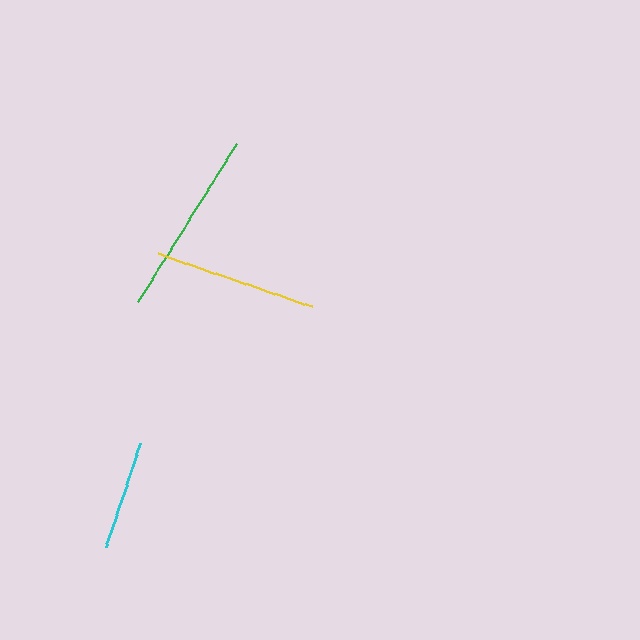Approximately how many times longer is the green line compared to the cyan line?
The green line is approximately 1.7 times the length of the cyan line.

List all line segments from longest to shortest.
From longest to shortest: green, yellow, cyan.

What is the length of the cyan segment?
The cyan segment is approximately 110 pixels long.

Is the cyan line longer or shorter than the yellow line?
The yellow line is longer than the cyan line.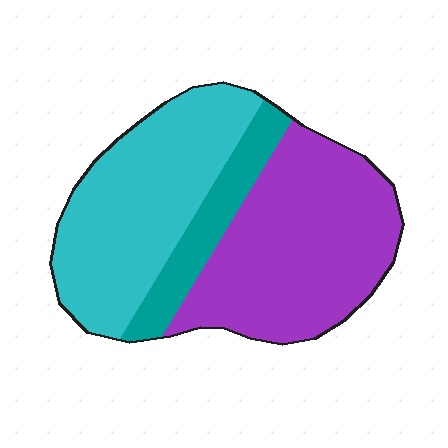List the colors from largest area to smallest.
From largest to smallest: purple, cyan, teal.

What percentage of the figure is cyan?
Cyan covers roughly 40% of the figure.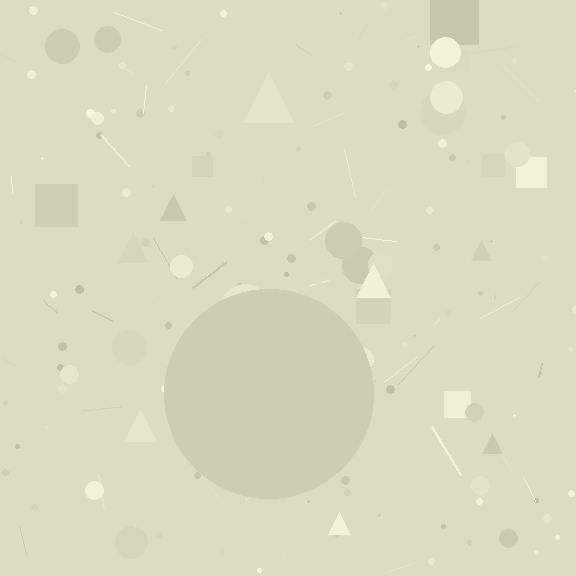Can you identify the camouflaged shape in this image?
The camouflaged shape is a circle.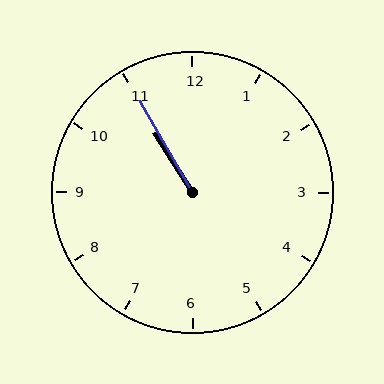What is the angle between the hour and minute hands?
Approximately 2 degrees.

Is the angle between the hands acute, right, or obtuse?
It is acute.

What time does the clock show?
10:55.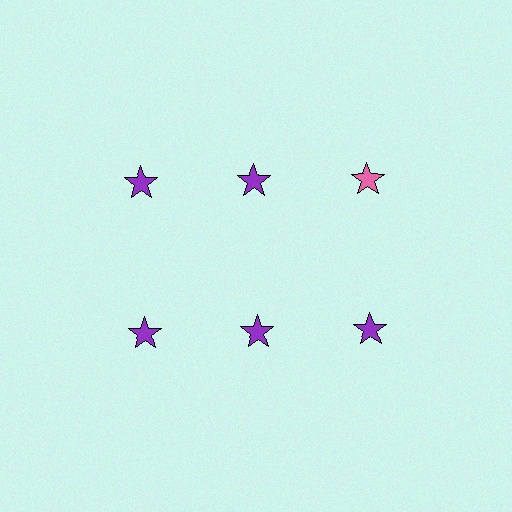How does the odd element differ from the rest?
It has a different color: pink instead of purple.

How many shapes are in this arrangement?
There are 6 shapes arranged in a grid pattern.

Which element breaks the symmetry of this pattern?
The pink star in the top row, center column breaks the symmetry. All other shapes are purple stars.